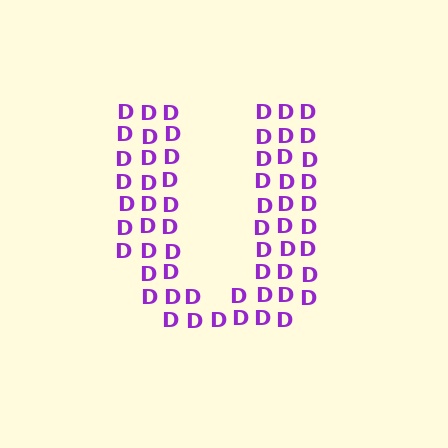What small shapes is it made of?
It is made of small letter D's.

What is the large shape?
The large shape is the letter U.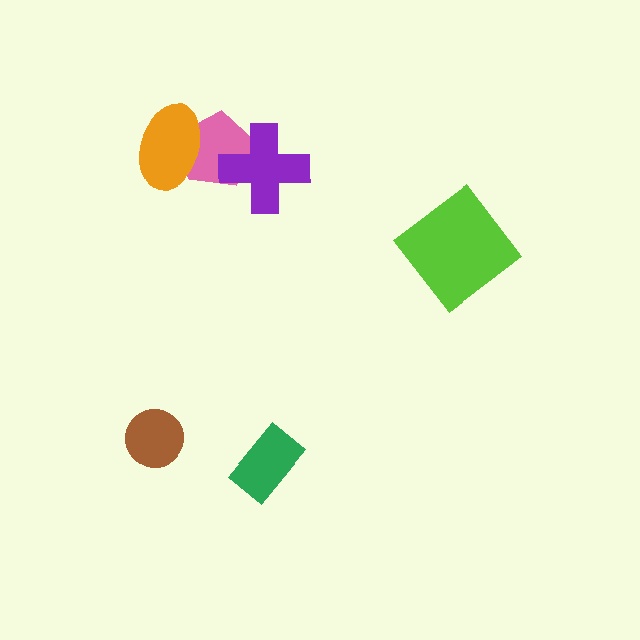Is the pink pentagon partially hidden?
Yes, it is partially covered by another shape.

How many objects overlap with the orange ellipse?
1 object overlaps with the orange ellipse.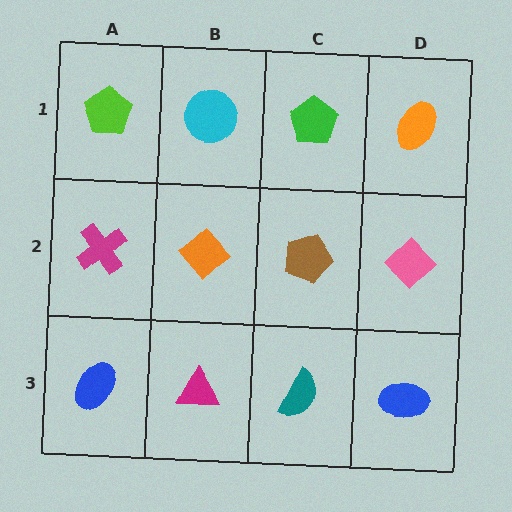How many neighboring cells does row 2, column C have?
4.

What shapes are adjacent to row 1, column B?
An orange diamond (row 2, column B), a lime pentagon (row 1, column A), a green pentagon (row 1, column C).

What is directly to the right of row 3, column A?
A magenta triangle.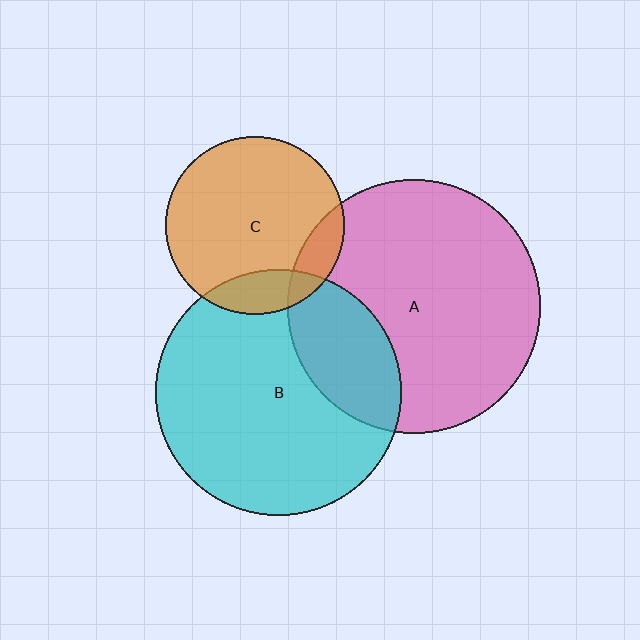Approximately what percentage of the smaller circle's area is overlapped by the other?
Approximately 25%.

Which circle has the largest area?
Circle A (pink).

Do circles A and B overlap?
Yes.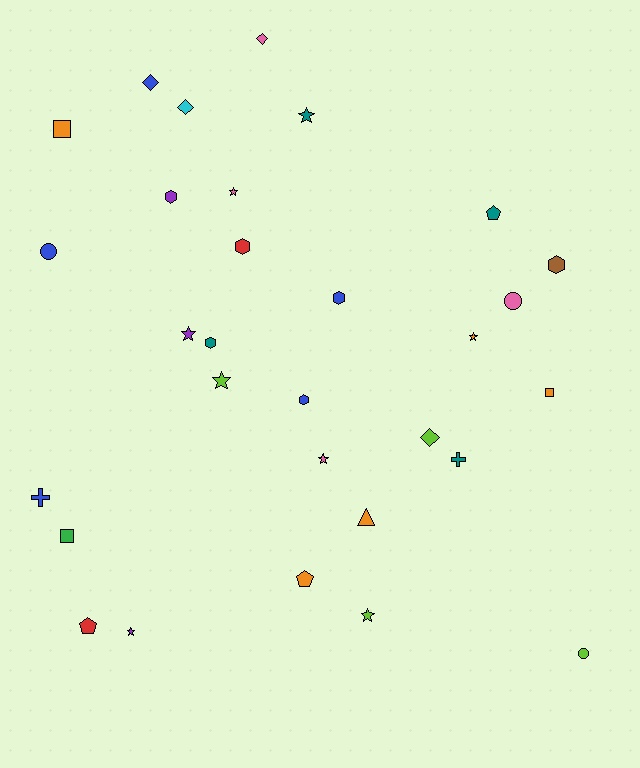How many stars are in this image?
There are 8 stars.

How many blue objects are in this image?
There are 5 blue objects.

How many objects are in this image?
There are 30 objects.